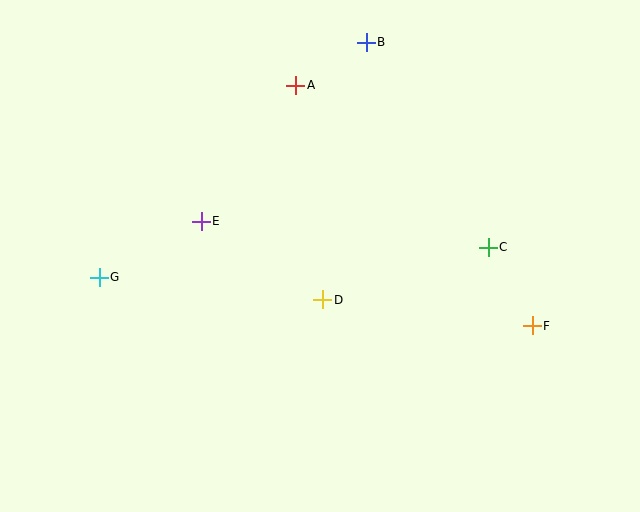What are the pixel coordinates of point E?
Point E is at (201, 221).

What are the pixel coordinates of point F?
Point F is at (532, 326).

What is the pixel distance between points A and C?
The distance between A and C is 252 pixels.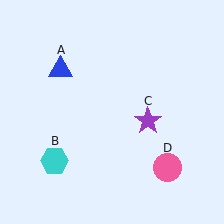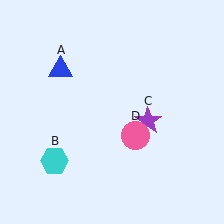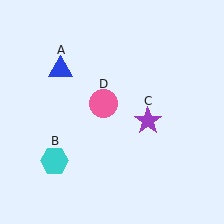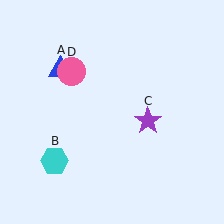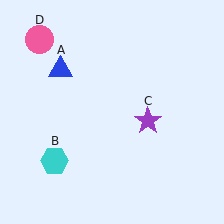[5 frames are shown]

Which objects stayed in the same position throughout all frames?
Blue triangle (object A) and cyan hexagon (object B) and purple star (object C) remained stationary.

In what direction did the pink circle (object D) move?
The pink circle (object D) moved up and to the left.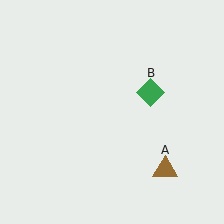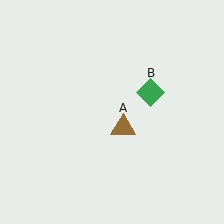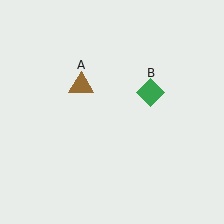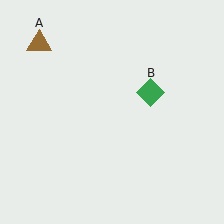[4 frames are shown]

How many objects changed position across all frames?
1 object changed position: brown triangle (object A).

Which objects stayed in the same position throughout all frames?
Green diamond (object B) remained stationary.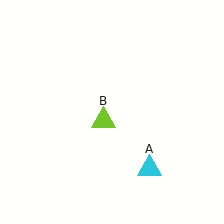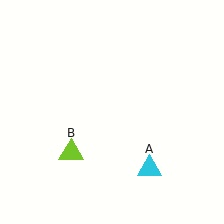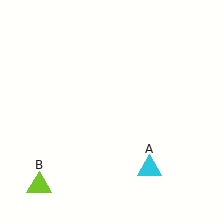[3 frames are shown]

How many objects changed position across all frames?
1 object changed position: lime triangle (object B).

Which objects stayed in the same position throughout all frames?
Cyan triangle (object A) remained stationary.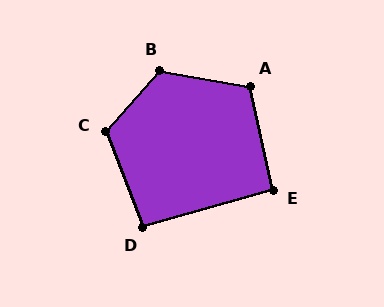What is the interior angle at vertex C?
Approximately 118 degrees (obtuse).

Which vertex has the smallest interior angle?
E, at approximately 93 degrees.